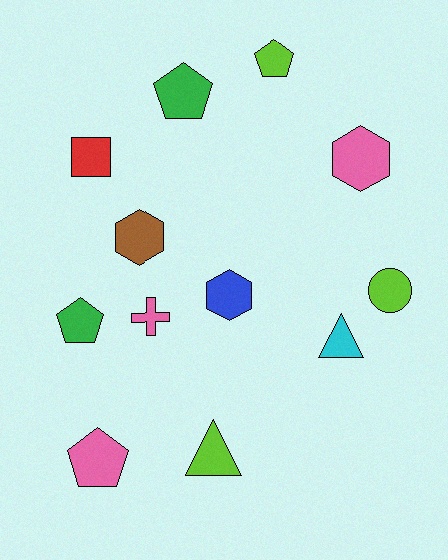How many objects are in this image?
There are 12 objects.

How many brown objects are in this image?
There is 1 brown object.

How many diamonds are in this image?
There are no diamonds.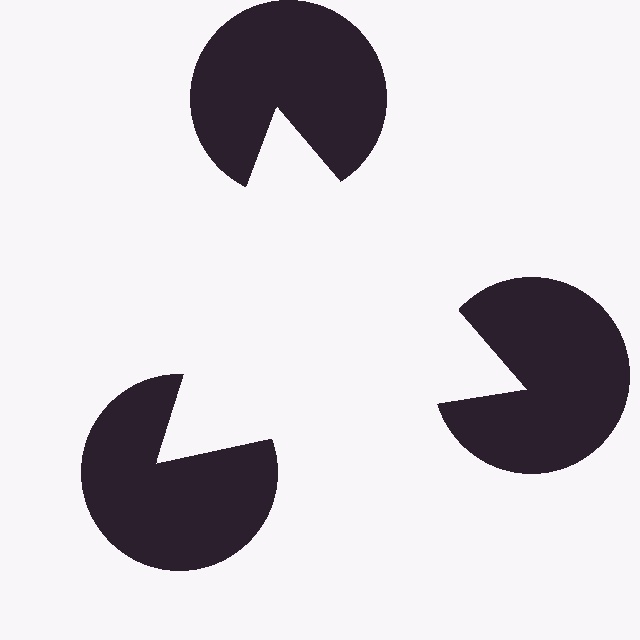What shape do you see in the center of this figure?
An illusory triangle — its edges are inferred from the aligned wedge cuts in the pac-man discs, not physically drawn.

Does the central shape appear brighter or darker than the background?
It typically appears slightly brighter than the background, even though no actual brightness change is drawn.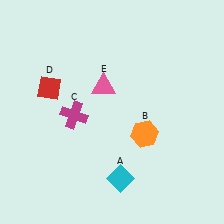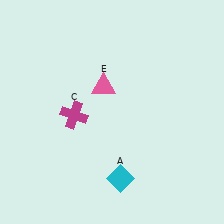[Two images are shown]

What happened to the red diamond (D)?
The red diamond (D) was removed in Image 2. It was in the top-left area of Image 1.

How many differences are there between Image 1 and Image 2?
There are 2 differences between the two images.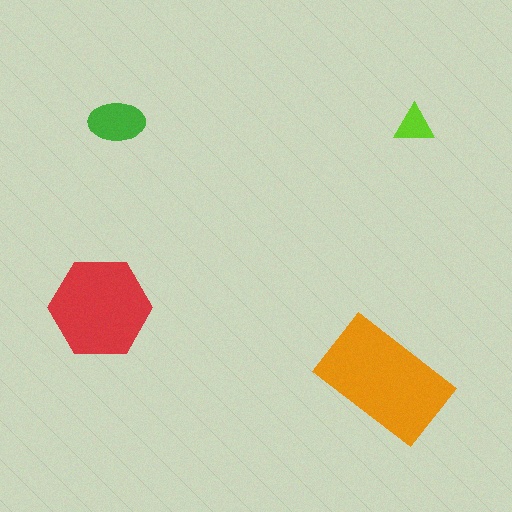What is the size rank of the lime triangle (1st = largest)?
4th.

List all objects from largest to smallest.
The orange rectangle, the red hexagon, the green ellipse, the lime triangle.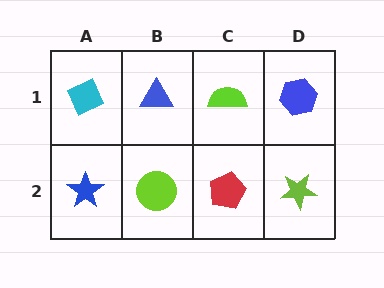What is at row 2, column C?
A red pentagon.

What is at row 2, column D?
A lime star.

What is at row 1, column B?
A blue triangle.